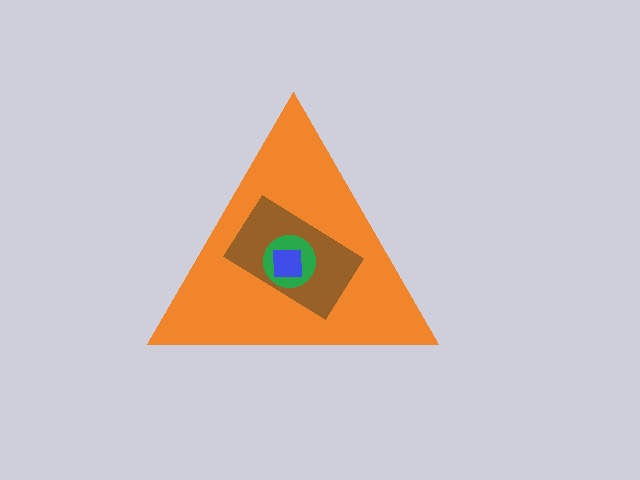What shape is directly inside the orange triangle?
The brown rectangle.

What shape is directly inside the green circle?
The blue square.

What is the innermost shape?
The blue square.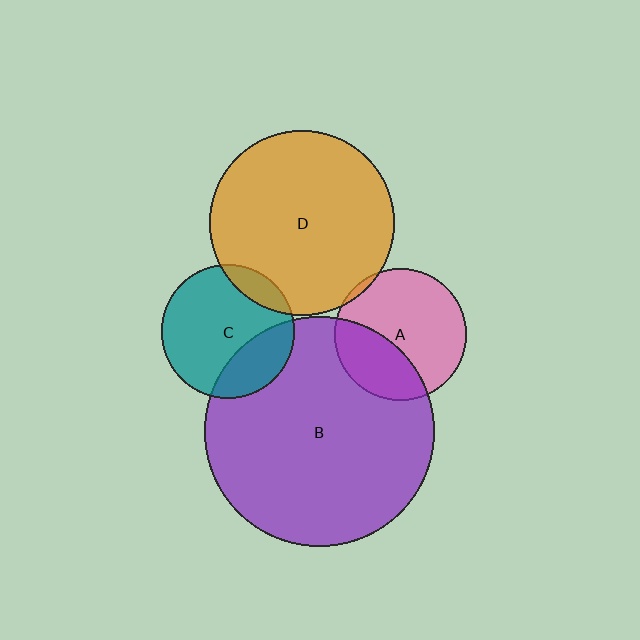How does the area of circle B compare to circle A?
Approximately 3.0 times.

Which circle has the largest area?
Circle B (purple).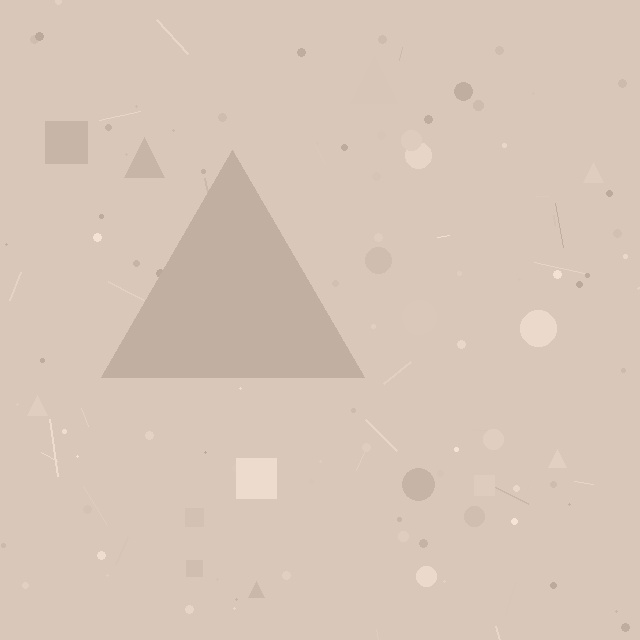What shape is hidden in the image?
A triangle is hidden in the image.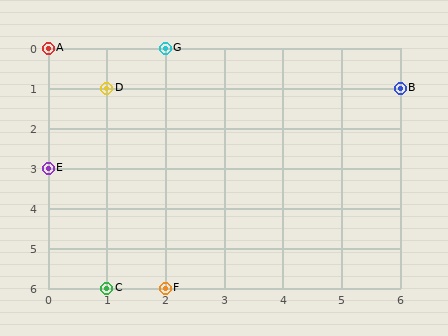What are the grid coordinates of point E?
Point E is at grid coordinates (0, 3).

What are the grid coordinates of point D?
Point D is at grid coordinates (1, 1).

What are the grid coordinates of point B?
Point B is at grid coordinates (6, 1).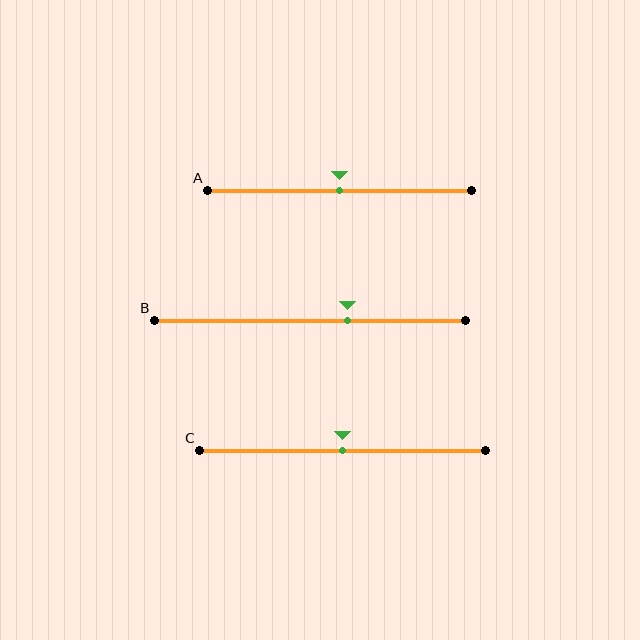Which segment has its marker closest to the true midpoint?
Segment A has its marker closest to the true midpoint.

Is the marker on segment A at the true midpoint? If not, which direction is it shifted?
Yes, the marker on segment A is at the true midpoint.